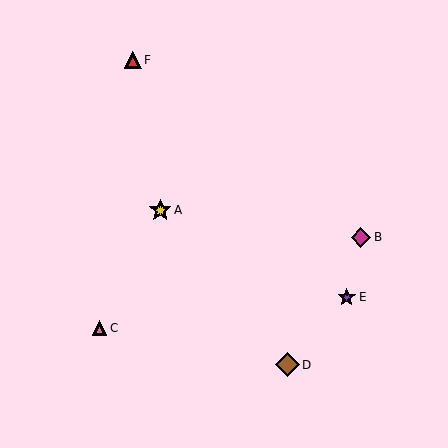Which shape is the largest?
The brown diamond (labeled D) is the largest.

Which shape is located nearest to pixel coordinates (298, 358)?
The brown diamond (labeled D) at (287, 365) is nearest to that location.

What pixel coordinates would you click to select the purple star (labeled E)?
Click at (347, 297) to select the purple star E.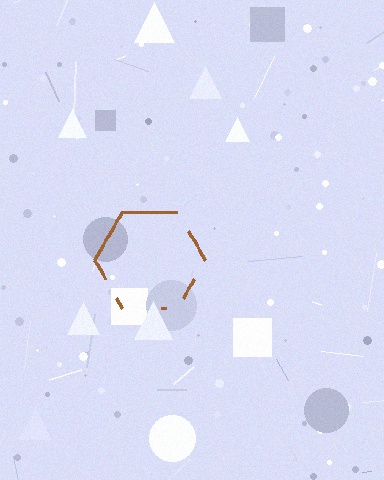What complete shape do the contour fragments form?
The contour fragments form a hexagon.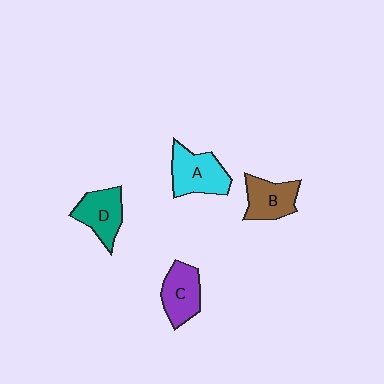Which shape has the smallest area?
Shape B (brown).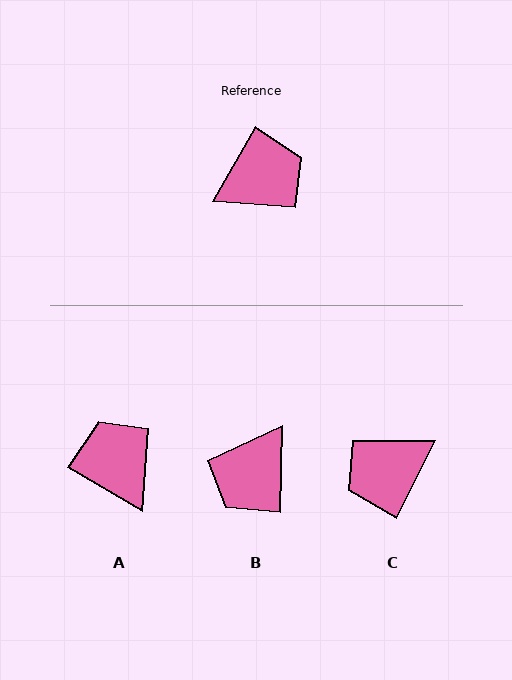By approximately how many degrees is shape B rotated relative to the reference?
Approximately 151 degrees clockwise.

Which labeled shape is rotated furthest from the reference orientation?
C, about 176 degrees away.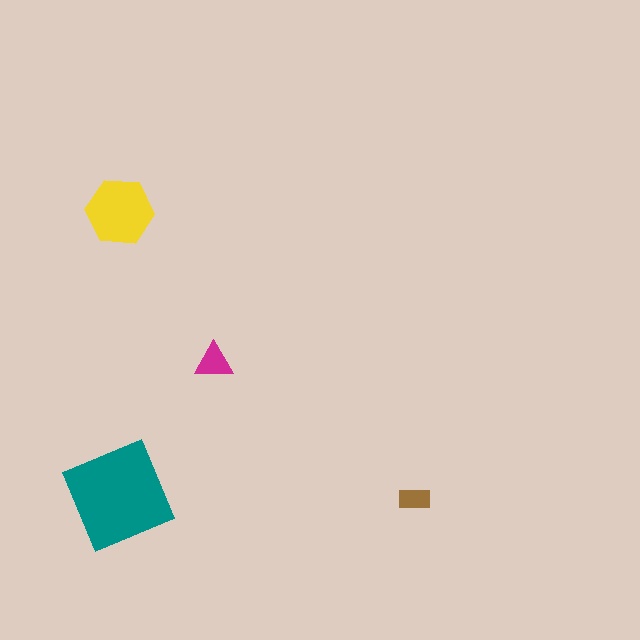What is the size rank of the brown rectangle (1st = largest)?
4th.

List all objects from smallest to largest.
The brown rectangle, the magenta triangle, the yellow hexagon, the teal diamond.